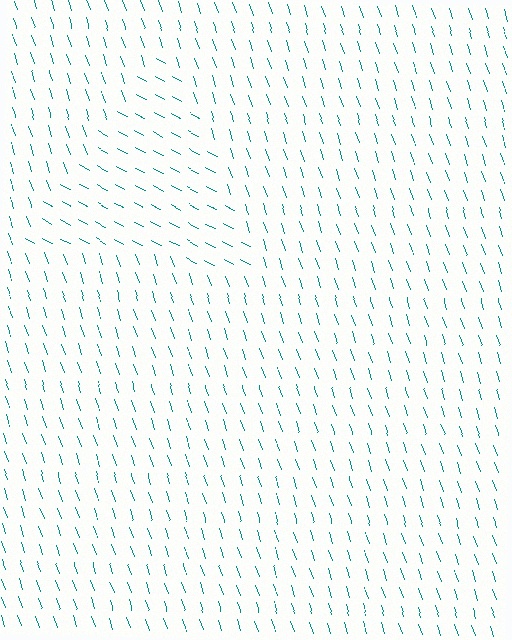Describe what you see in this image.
The image is filled with small teal line segments. A triangle region in the image has lines oriented differently from the surrounding lines, creating a visible texture boundary.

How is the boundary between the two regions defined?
The boundary is defined purely by a change in line orientation (approximately 45 degrees difference). All lines are the same color and thickness.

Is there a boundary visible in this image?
Yes, there is a texture boundary formed by a change in line orientation.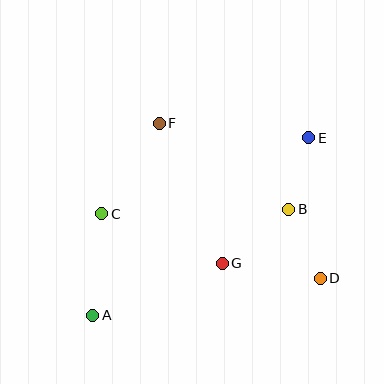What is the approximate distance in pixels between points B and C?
The distance between B and C is approximately 187 pixels.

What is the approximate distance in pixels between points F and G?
The distance between F and G is approximately 153 pixels.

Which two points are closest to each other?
Points B and E are closest to each other.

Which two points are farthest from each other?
Points A and E are farthest from each other.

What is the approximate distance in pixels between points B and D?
The distance between B and D is approximately 76 pixels.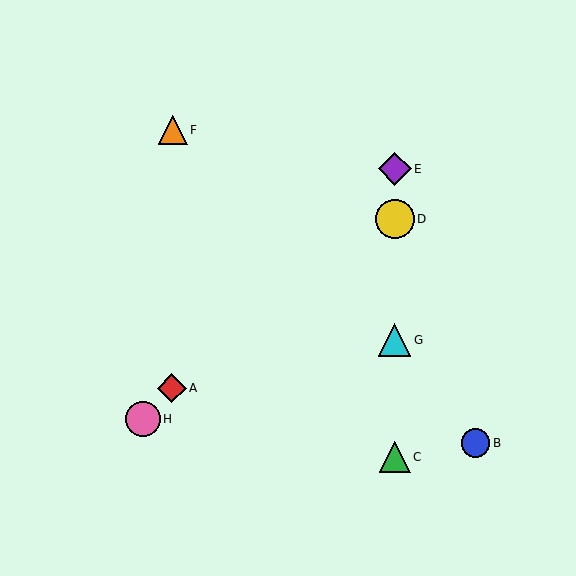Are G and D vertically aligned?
Yes, both are at x≈395.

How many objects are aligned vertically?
4 objects (C, D, E, G) are aligned vertically.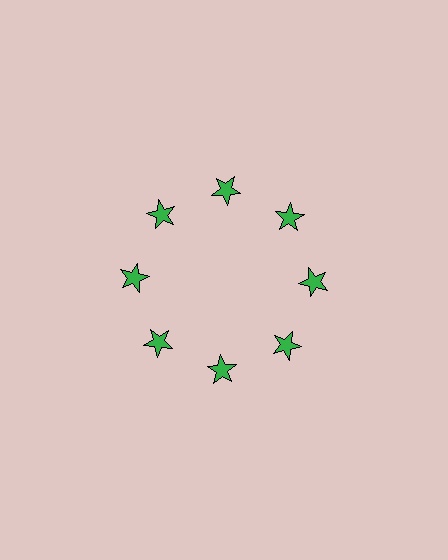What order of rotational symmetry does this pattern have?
This pattern has 8-fold rotational symmetry.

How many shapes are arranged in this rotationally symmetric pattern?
There are 8 shapes, arranged in 8 groups of 1.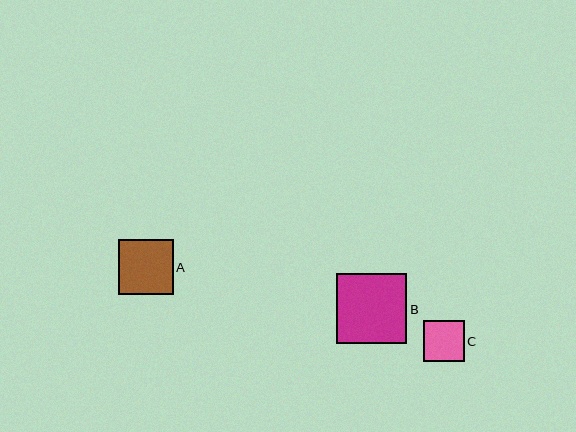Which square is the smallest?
Square C is the smallest with a size of approximately 41 pixels.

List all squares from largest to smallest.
From largest to smallest: B, A, C.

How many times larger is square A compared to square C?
Square A is approximately 1.4 times the size of square C.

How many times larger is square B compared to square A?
Square B is approximately 1.3 times the size of square A.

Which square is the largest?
Square B is the largest with a size of approximately 70 pixels.